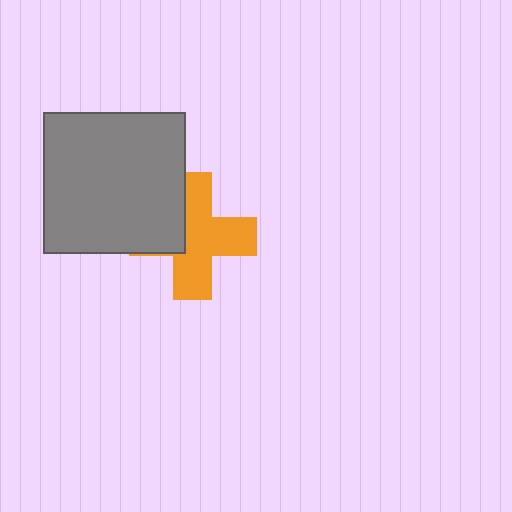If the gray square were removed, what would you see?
You would see the complete orange cross.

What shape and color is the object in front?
The object in front is a gray square.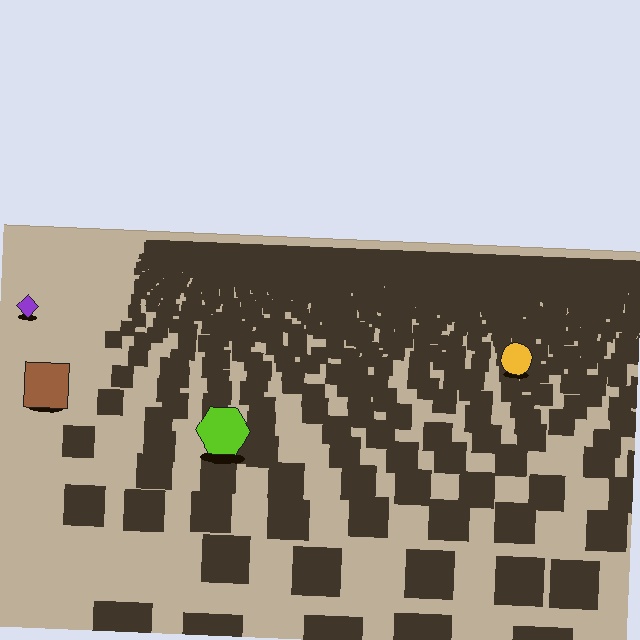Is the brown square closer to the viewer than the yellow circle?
Yes. The brown square is closer — you can tell from the texture gradient: the ground texture is coarser near it.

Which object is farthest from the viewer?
The purple diamond is farthest from the viewer. It appears smaller and the ground texture around it is denser.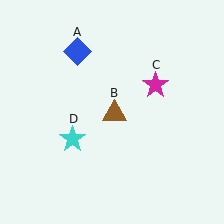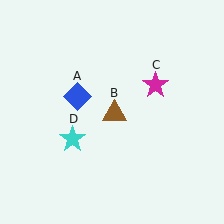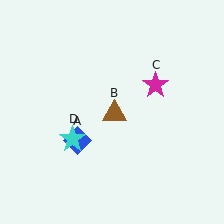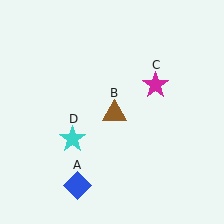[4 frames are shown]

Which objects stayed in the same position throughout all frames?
Brown triangle (object B) and magenta star (object C) and cyan star (object D) remained stationary.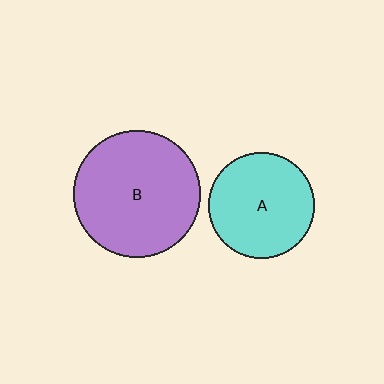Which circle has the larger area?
Circle B (purple).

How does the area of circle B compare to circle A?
Approximately 1.4 times.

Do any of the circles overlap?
No, none of the circles overlap.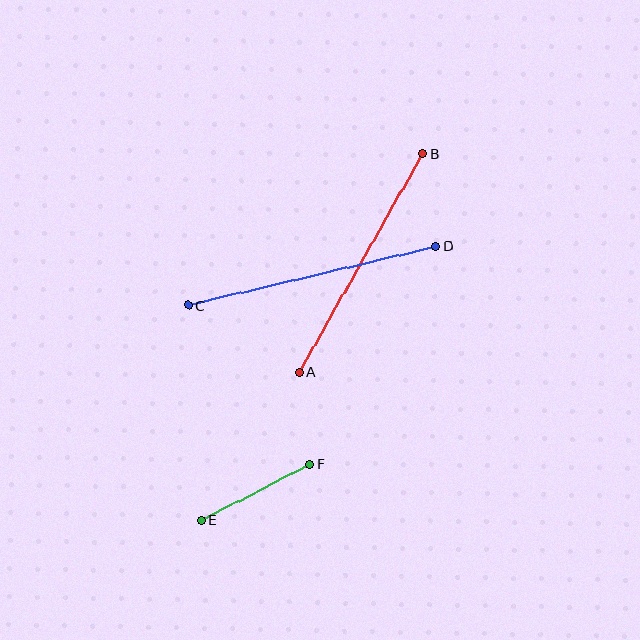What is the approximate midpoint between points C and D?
The midpoint is at approximately (312, 276) pixels.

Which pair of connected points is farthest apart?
Points C and D are farthest apart.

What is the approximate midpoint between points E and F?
The midpoint is at approximately (256, 492) pixels.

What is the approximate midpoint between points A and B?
The midpoint is at approximately (361, 263) pixels.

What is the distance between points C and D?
The distance is approximately 255 pixels.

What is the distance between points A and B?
The distance is approximately 251 pixels.